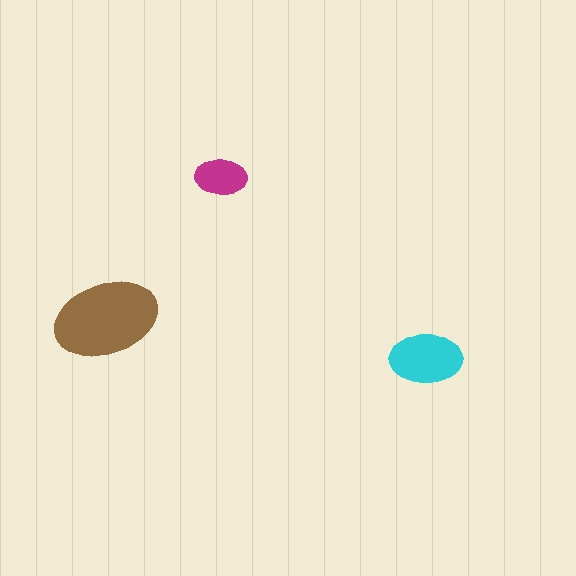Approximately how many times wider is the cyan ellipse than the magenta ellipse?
About 1.5 times wider.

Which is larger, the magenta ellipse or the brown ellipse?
The brown one.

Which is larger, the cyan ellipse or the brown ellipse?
The brown one.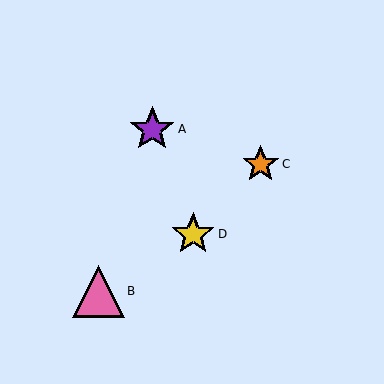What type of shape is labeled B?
Shape B is a pink triangle.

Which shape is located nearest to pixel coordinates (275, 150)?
The orange star (labeled C) at (261, 164) is nearest to that location.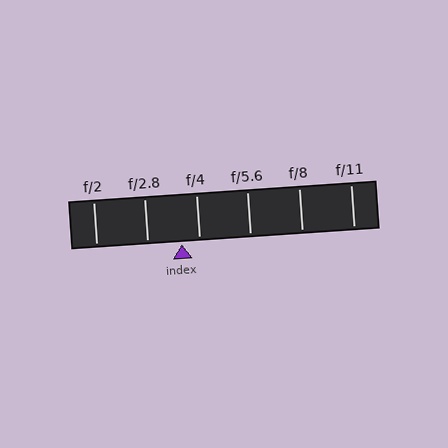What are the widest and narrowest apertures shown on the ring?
The widest aperture shown is f/2 and the narrowest is f/11.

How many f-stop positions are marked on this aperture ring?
There are 6 f-stop positions marked.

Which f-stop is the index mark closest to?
The index mark is closest to f/4.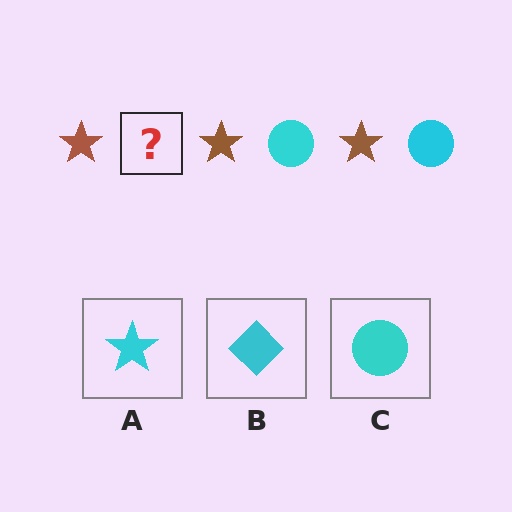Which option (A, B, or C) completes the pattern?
C.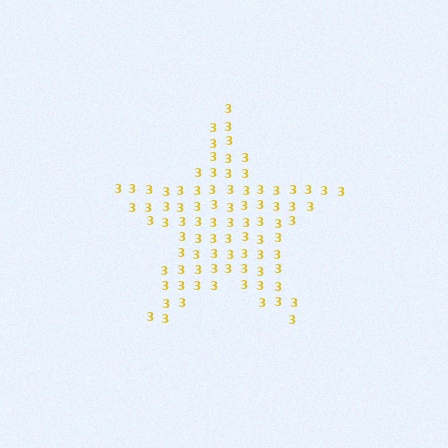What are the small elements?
The small elements are digit 3's.